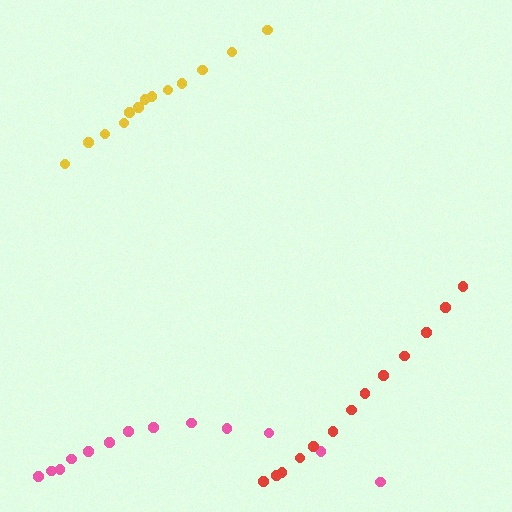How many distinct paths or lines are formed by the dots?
There are 3 distinct paths.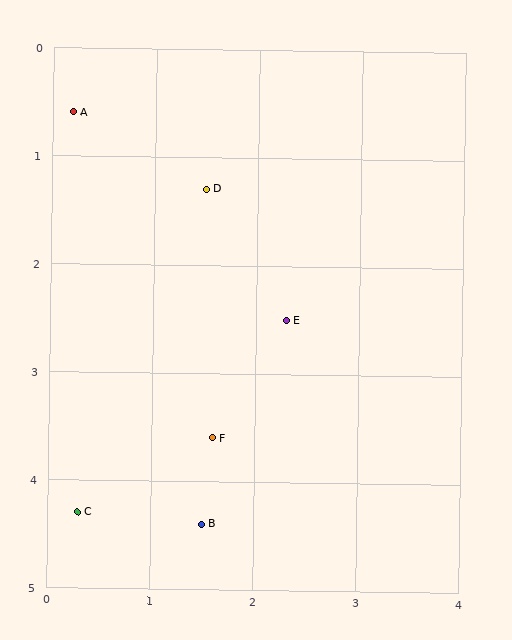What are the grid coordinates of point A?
Point A is at approximately (0.2, 0.6).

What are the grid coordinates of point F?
Point F is at approximately (1.6, 3.6).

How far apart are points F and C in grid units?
Points F and C are about 1.5 grid units apart.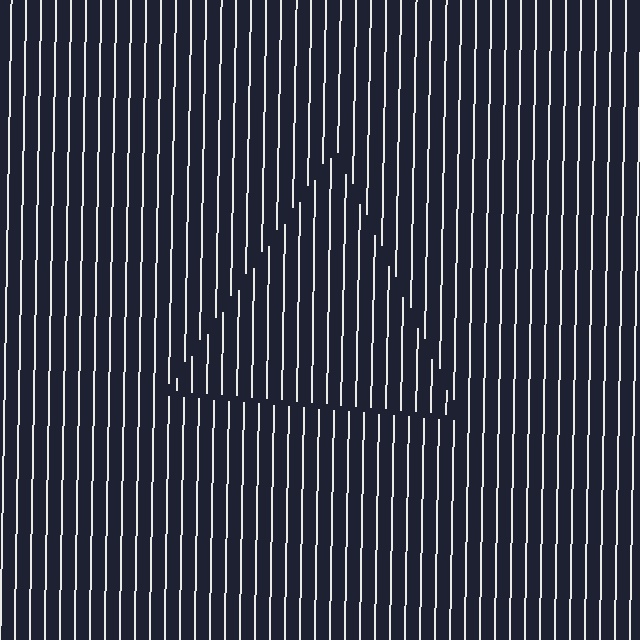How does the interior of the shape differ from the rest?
The interior of the shape contains the same grating, shifted by half a period — the contour is defined by the phase discontinuity where line-ends from the inner and outer gratings abut.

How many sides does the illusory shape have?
3 sides — the line-ends trace a triangle.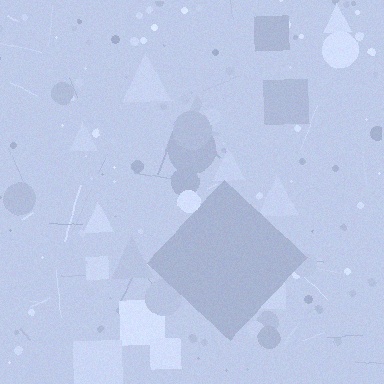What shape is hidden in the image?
A diamond is hidden in the image.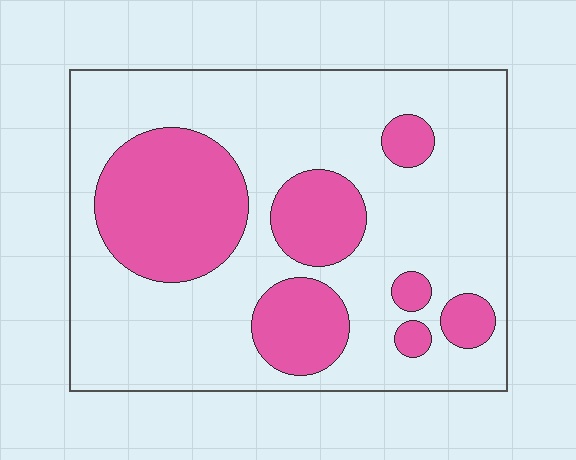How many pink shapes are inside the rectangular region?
7.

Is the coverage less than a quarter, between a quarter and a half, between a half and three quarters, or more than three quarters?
Between a quarter and a half.